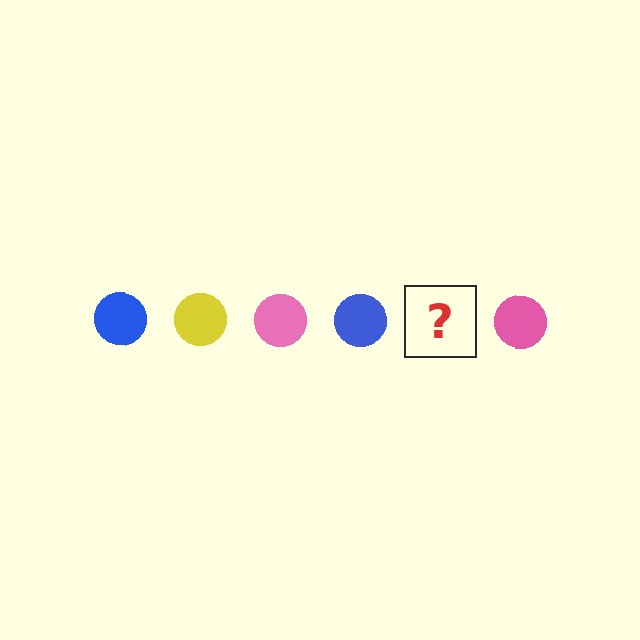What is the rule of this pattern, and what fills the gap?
The rule is that the pattern cycles through blue, yellow, pink circles. The gap should be filled with a yellow circle.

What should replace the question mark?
The question mark should be replaced with a yellow circle.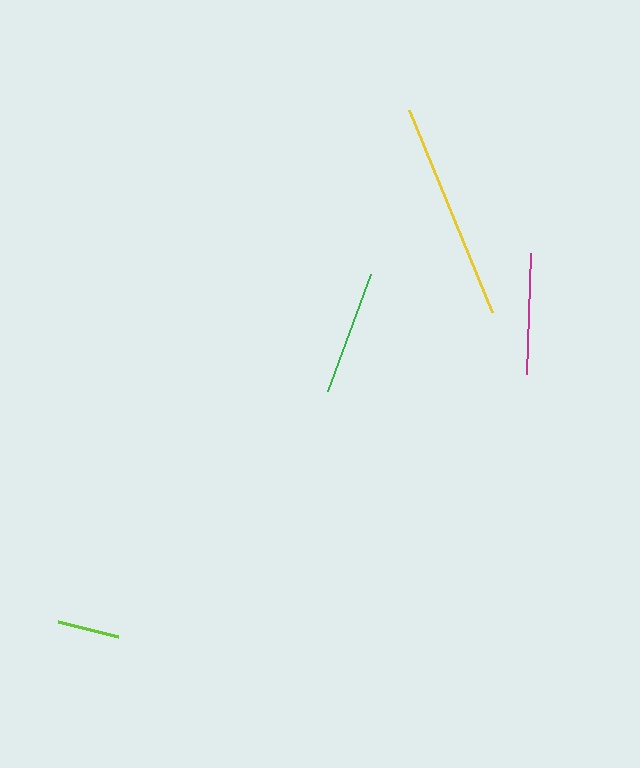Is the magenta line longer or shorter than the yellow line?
The yellow line is longer than the magenta line.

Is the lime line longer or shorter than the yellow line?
The yellow line is longer than the lime line.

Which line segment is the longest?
The yellow line is the longest at approximately 218 pixels.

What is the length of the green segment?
The green segment is approximately 124 pixels long.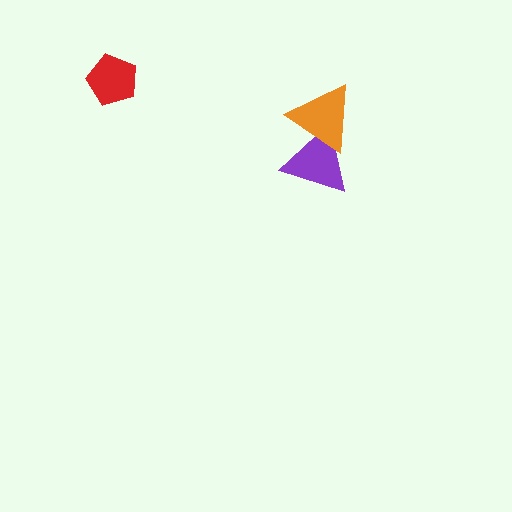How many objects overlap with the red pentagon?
0 objects overlap with the red pentagon.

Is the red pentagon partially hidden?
No, no other shape covers it.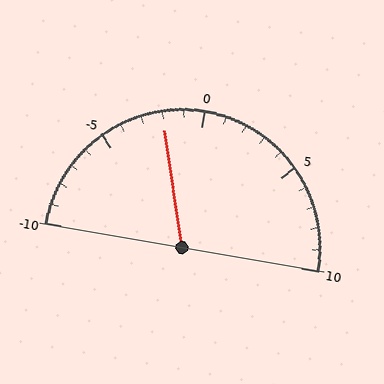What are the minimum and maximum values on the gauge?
The gauge ranges from -10 to 10.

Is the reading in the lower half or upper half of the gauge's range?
The reading is in the lower half of the range (-10 to 10).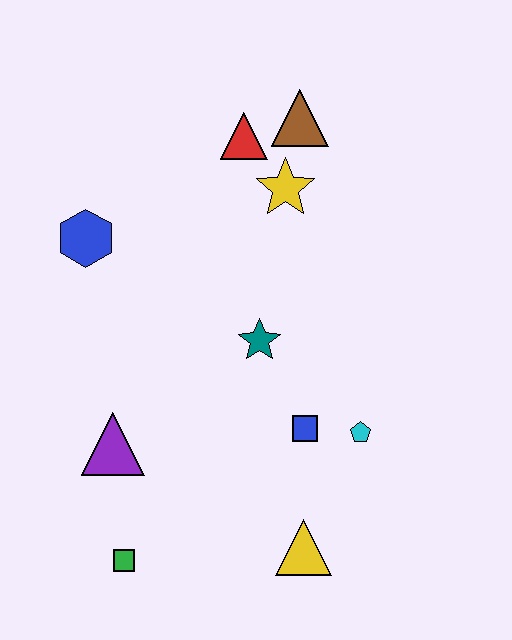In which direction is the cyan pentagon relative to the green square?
The cyan pentagon is to the right of the green square.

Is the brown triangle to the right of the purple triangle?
Yes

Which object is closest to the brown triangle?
The red triangle is closest to the brown triangle.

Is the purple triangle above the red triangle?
No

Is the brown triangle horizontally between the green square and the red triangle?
No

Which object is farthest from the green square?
The brown triangle is farthest from the green square.